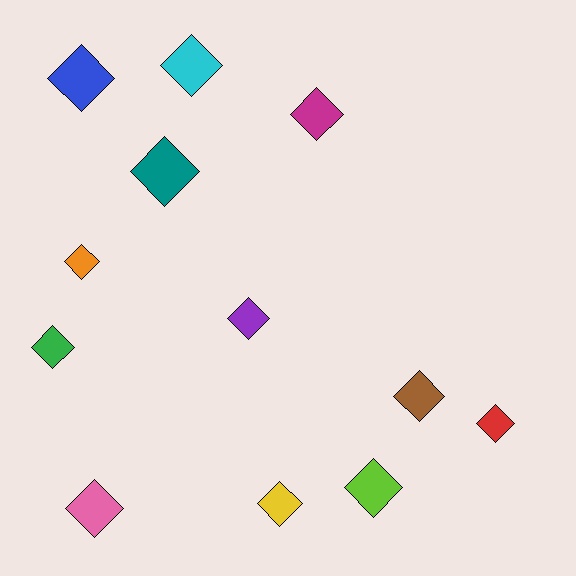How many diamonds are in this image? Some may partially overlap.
There are 12 diamonds.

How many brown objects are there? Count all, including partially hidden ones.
There is 1 brown object.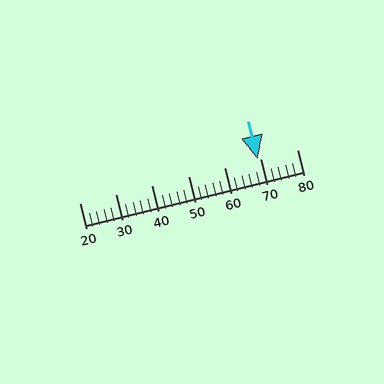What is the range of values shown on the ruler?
The ruler shows values from 20 to 80.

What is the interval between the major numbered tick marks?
The major tick marks are spaced 10 units apart.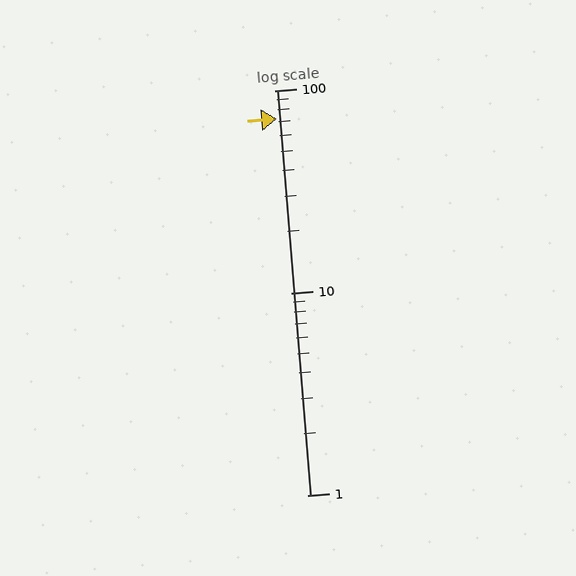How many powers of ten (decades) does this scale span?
The scale spans 2 decades, from 1 to 100.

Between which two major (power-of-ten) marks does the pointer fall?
The pointer is between 10 and 100.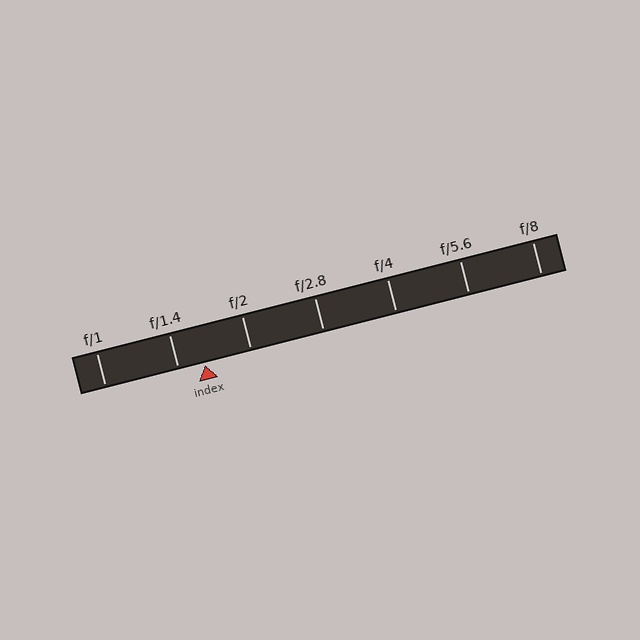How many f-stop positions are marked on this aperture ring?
There are 7 f-stop positions marked.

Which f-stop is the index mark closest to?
The index mark is closest to f/1.4.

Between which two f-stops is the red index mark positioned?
The index mark is between f/1.4 and f/2.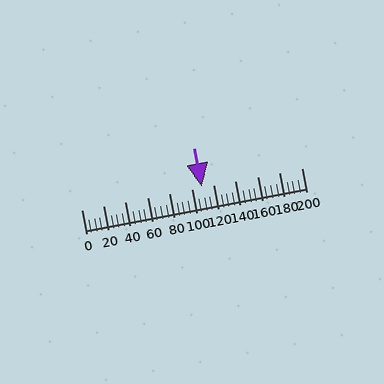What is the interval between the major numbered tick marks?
The major tick marks are spaced 20 units apart.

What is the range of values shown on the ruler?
The ruler shows values from 0 to 200.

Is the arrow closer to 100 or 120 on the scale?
The arrow is closer to 100.